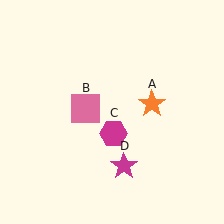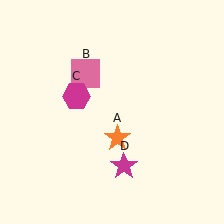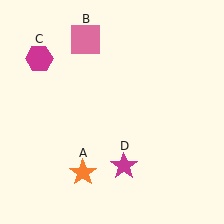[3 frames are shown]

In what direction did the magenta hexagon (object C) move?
The magenta hexagon (object C) moved up and to the left.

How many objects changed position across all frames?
3 objects changed position: orange star (object A), pink square (object B), magenta hexagon (object C).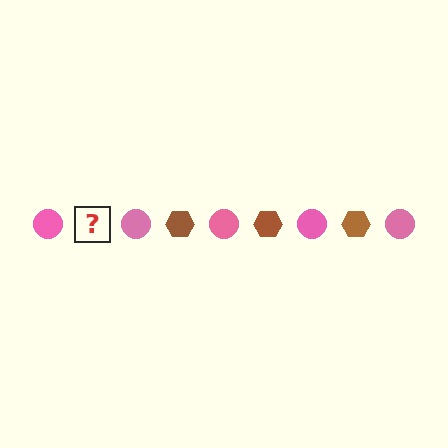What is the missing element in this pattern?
The missing element is a brown hexagon.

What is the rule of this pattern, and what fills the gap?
The rule is that the pattern alternates between pink circle and brown hexagon. The gap should be filled with a brown hexagon.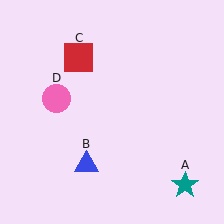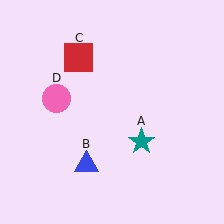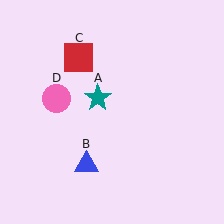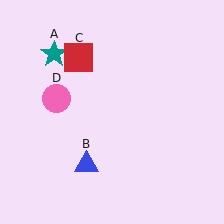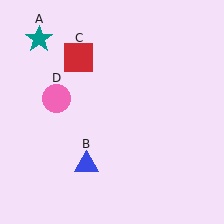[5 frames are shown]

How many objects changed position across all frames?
1 object changed position: teal star (object A).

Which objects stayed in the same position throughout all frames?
Blue triangle (object B) and red square (object C) and pink circle (object D) remained stationary.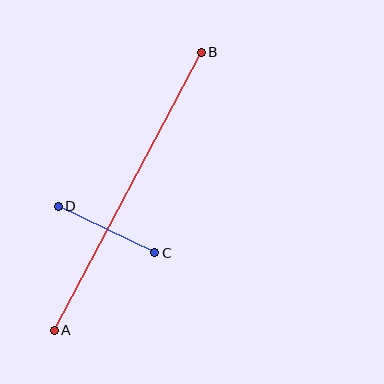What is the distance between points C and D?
The distance is approximately 107 pixels.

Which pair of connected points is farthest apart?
Points A and B are farthest apart.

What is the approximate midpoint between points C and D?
The midpoint is at approximately (106, 230) pixels.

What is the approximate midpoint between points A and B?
The midpoint is at approximately (128, 191) pixels.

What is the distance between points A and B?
The distance is approximately 314 pixels.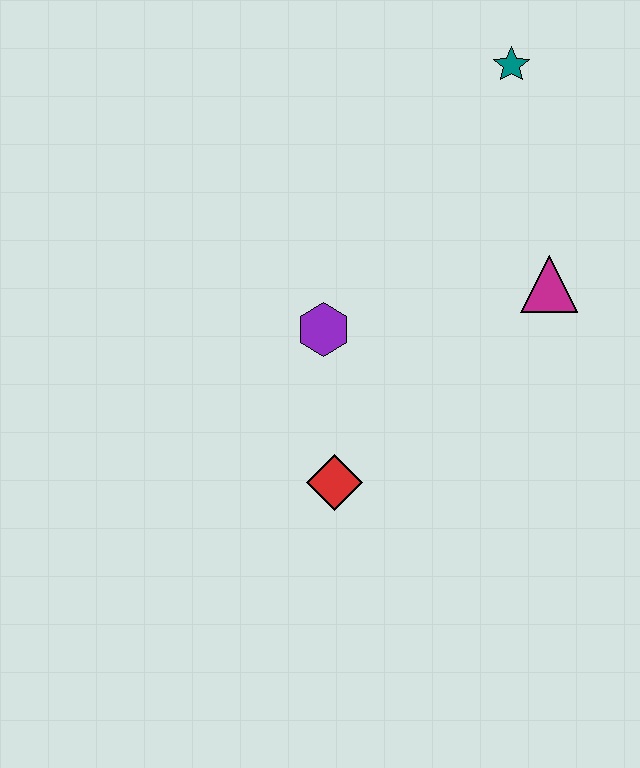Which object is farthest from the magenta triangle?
The red diamond is farthest from the magenta triangle.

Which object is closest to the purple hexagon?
The red diamond is closest to the purple hexagon.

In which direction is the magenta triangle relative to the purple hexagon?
The magenta triangle is to the right of the purple hexagon.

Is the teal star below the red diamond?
No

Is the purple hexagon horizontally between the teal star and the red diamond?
No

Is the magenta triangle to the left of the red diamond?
No